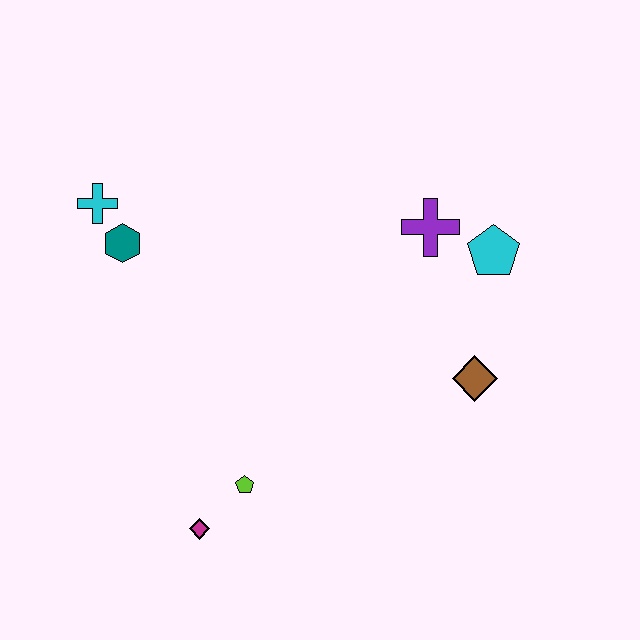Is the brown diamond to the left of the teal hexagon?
No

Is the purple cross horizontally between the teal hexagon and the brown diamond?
Yes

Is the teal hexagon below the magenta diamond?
No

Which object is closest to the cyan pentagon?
The purple cross is closest to the cyan pentagon.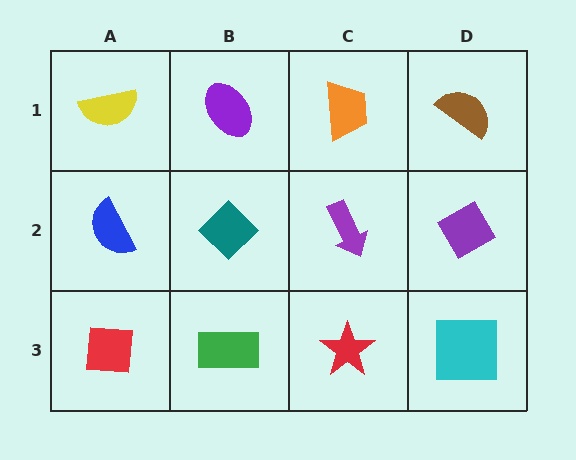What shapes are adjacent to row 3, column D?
A purple diamond (row 2, column D), a red star (row 3, column C).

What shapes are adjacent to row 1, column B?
A teal diamond (row 2, column B), a yellow semicircle (row 1, column A), an orange trapezoid (row 1, column C).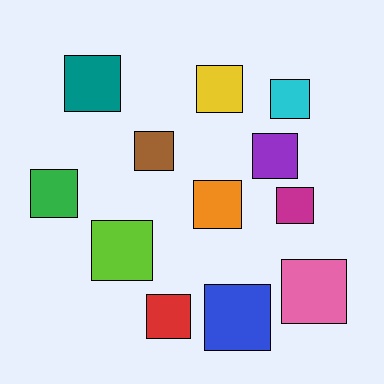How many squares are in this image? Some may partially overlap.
There are 12 squares.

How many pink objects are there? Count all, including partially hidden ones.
There is 1 pink object.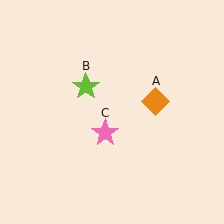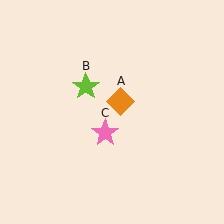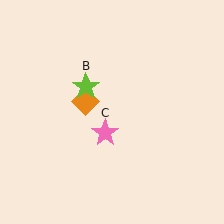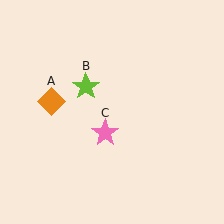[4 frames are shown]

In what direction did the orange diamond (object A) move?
The orange diamond (object A) moved left.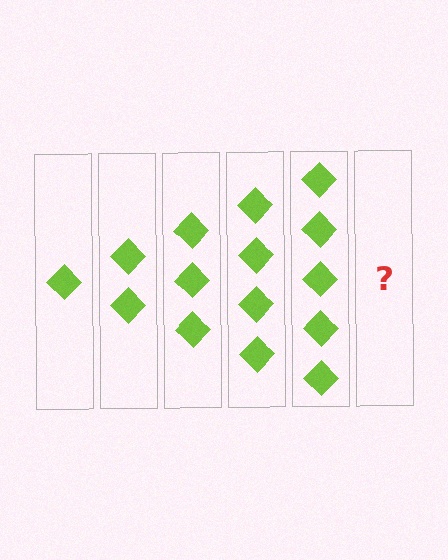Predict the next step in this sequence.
The next step is 6 diamonds.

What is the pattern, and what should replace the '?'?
The pattern is that each step adds one more diamond. The '?' should be 6 diamonds.